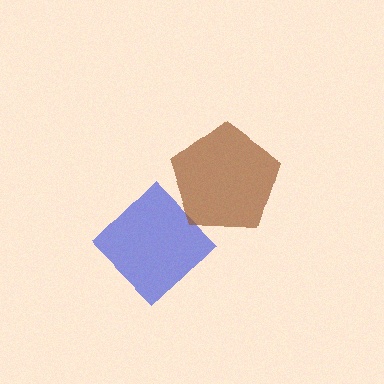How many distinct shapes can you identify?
There are 2 distinct shapes: a blue diamond, a brown pentagon.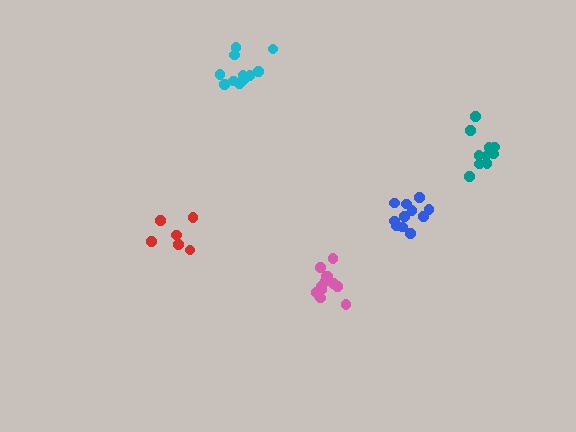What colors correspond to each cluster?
The clusters are colored: cyan, teal, blue, red, pink.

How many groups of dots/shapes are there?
There are 5 groups.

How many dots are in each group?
Group 1: 11 dots, Group 2: 10 dots, Group 3: 11 dots, Group 4: 6 dots, Group 5: 12 dots (50 total).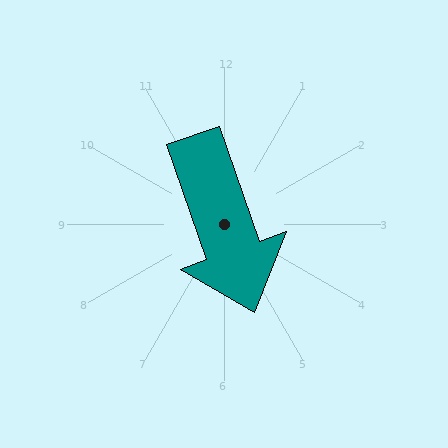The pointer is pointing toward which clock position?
Roughly 5 o'clock.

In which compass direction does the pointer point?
South.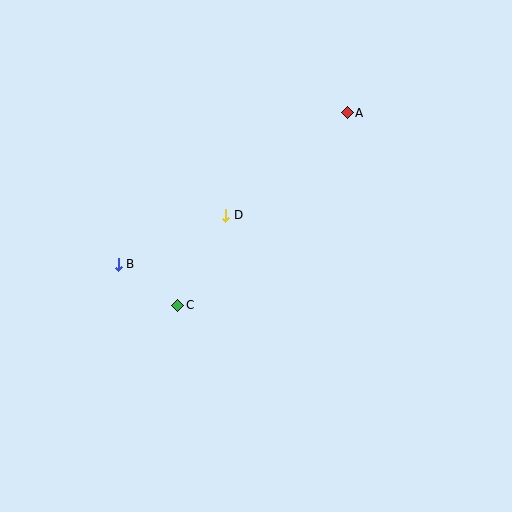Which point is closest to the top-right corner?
Point A is closest to the top-right corner.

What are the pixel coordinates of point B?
Point B is at (118, 264).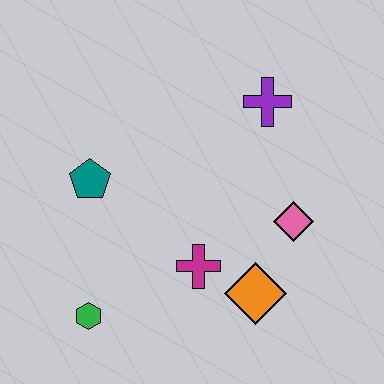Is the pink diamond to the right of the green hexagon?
Yes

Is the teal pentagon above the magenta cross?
Yes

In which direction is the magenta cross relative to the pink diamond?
The magenta cross is to the left of the pink diamond.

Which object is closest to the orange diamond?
The magenta cross is closest to the orange diamond.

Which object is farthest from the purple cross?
The green hexagon is farthest from the purple cross.